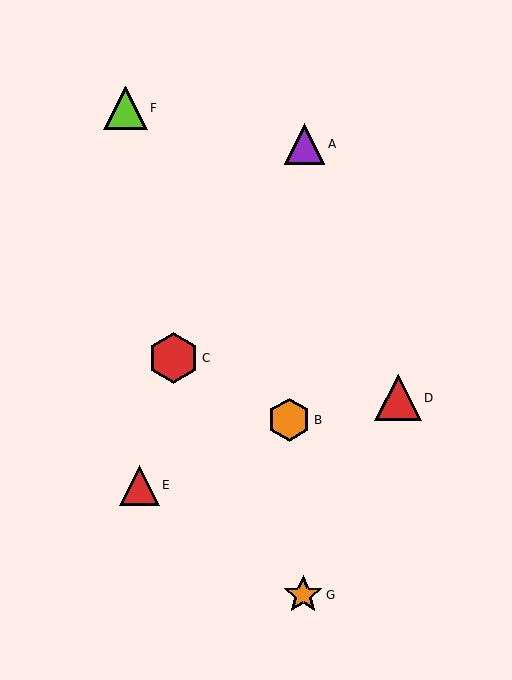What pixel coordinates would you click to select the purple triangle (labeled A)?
Click at (305, 144) to select the purple triangle A.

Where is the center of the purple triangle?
The center of the purple triangle is at (305, 144).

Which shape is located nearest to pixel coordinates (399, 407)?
The red triangle (labeled D) at (398, 398) is nearest to that location.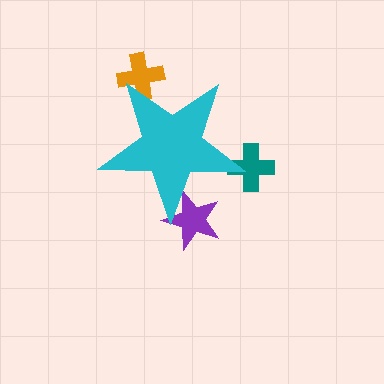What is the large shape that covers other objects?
A cyan star.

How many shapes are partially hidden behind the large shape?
3 shapes are partially hidden.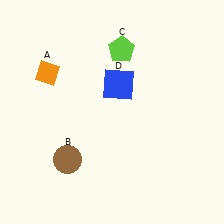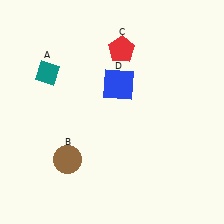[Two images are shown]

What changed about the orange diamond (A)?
In Image 1, A is orange. In Image 2, it changed to teal.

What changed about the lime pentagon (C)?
In Image 1, C is lime. In Image 2, it changed to red.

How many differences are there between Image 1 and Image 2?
There are 2 differences between the two images.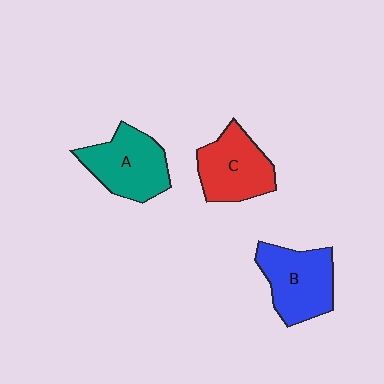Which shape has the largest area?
Shape B (blue).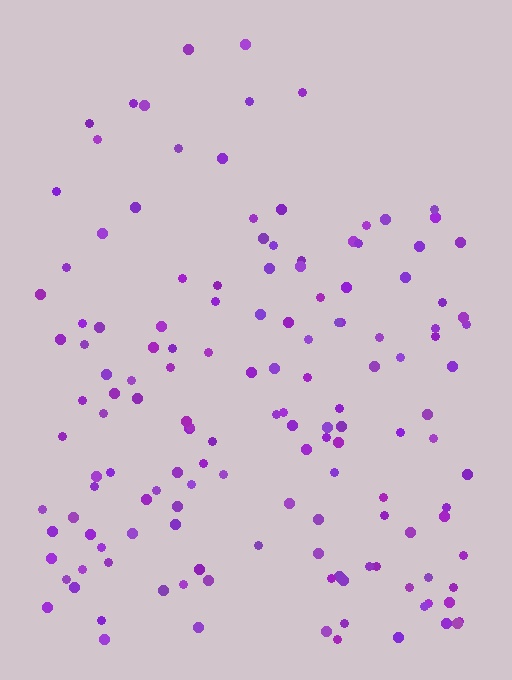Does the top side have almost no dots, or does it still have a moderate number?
Still a moderate number, just noticeably fewer than the bottom.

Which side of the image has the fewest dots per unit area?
The top.